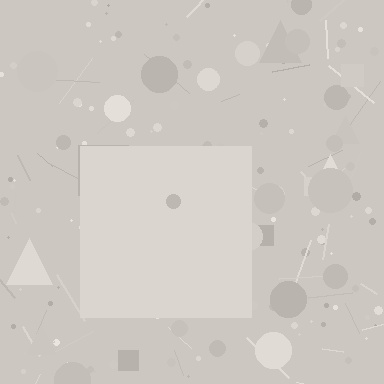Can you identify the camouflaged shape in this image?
The camouflaged shape is a square.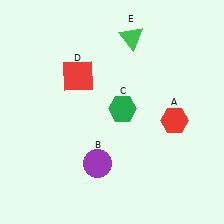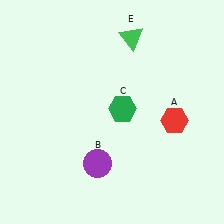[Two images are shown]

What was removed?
The red square (D) was removed in Image 2.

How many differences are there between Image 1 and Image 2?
There is 1 difference between the two images.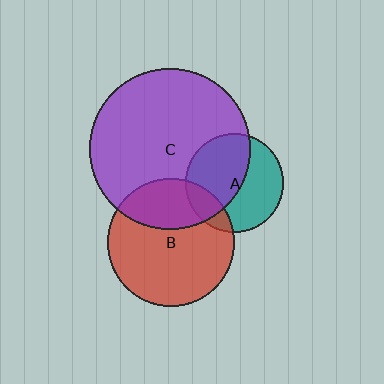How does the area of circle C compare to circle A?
Approximately 2.7 times.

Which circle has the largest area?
Circle C (purple).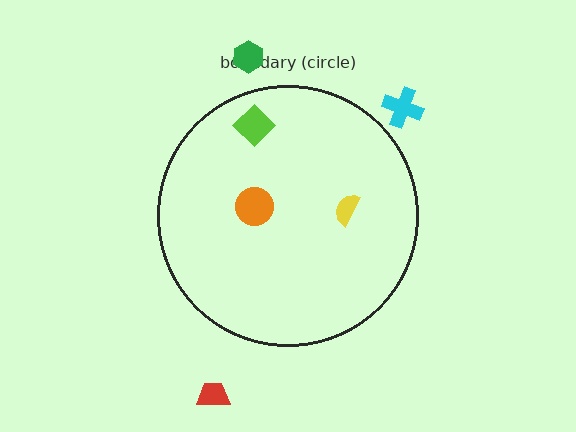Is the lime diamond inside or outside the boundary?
Inside.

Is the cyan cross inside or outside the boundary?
Outside.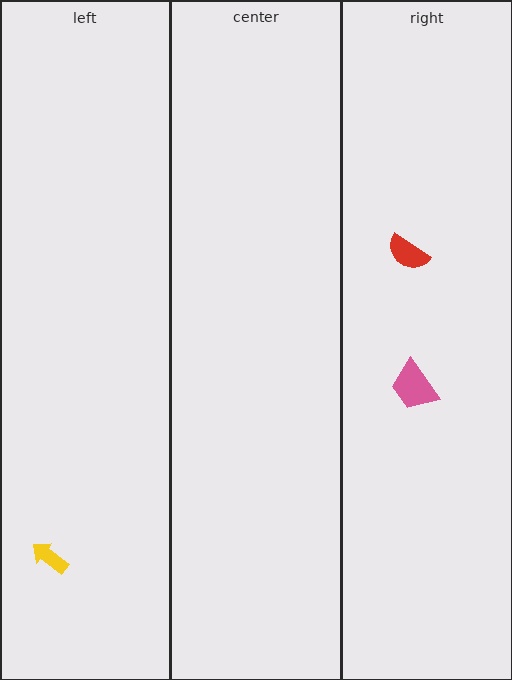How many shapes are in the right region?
2.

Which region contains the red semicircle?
The right region.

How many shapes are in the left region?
1.